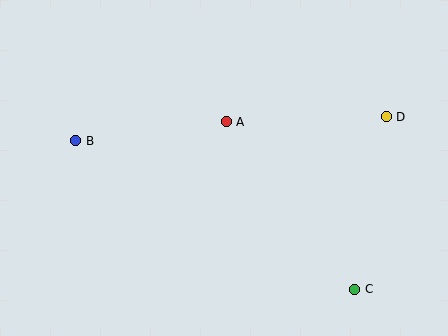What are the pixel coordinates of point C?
Point C is at (355, 289).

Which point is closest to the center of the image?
Point A at (226, 122) is closest to the center.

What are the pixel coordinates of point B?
Point B is at (76, 141).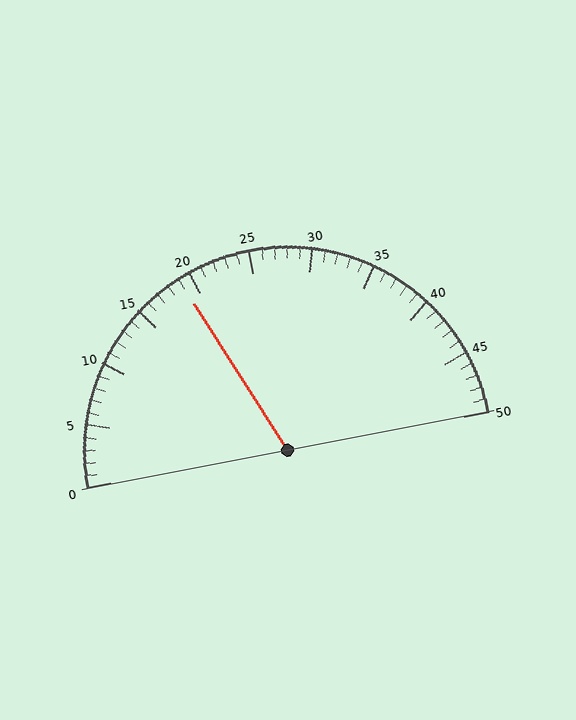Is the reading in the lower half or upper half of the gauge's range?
The reading is in the lower half of the range (0 to 50).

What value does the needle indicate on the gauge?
The needle indicates approximately 19.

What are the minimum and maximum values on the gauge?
The gauge ranges from 0 to 50.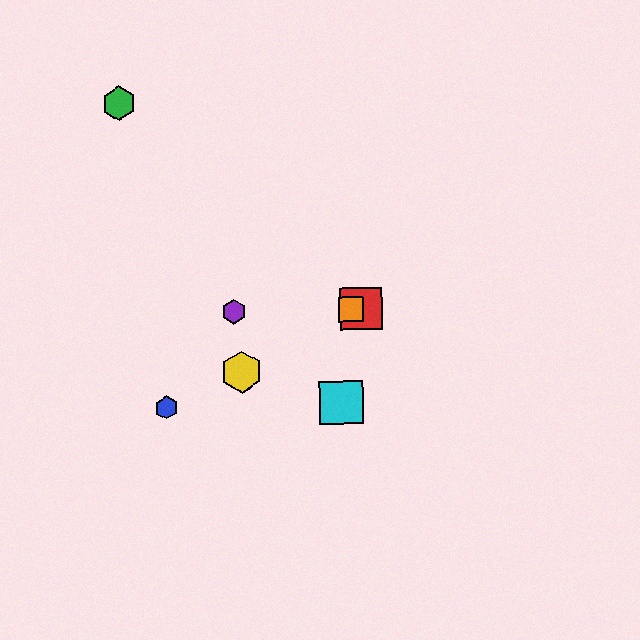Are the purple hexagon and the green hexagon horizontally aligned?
No, the purple hexagon is at y≈312 and the green hexagon is at y≈103.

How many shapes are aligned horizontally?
3 shapes (the red square, the purple hexagon, the orange square) are aligned horizontally.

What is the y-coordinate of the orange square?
The orange square is at y≈309.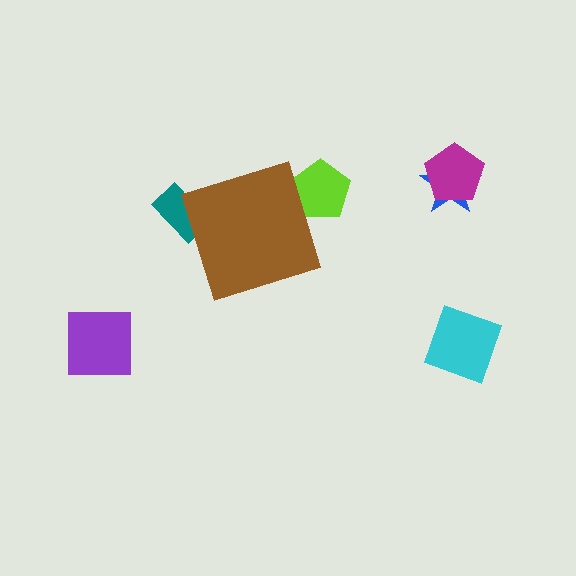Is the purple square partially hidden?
No, the purple square is fully visible.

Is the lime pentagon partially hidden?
Yes, the lime pentagon is partially hidden behind the brown diamond.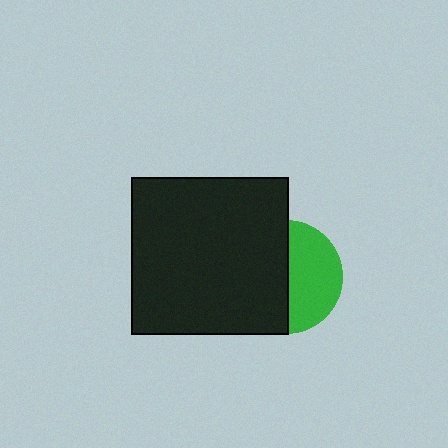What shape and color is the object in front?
The object in front is a black square.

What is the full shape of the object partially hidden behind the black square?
The partially hidden object is a green circle.